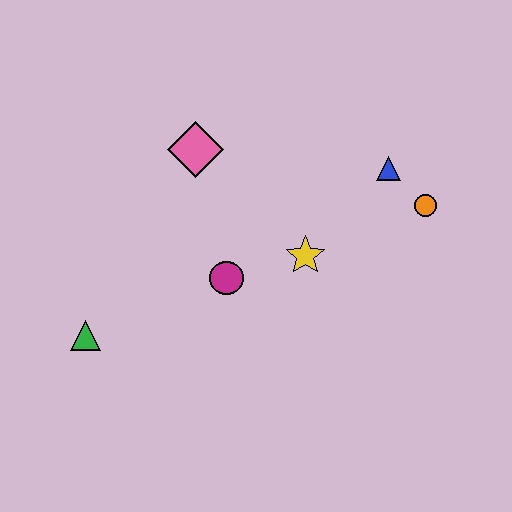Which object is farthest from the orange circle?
The green triangle is farthest from the orange circle.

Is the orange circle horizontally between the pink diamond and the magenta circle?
No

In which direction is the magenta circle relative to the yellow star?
The magenta circle is to the left of the yellow star.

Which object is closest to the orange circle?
The blue triangle is closest to the orange circle.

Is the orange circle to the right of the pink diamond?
Yes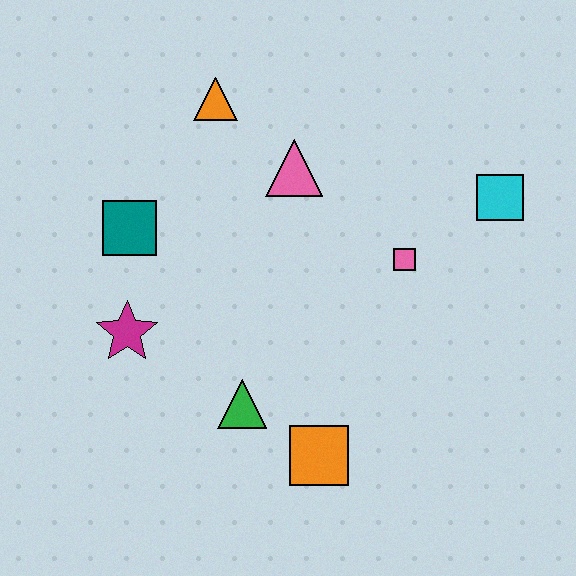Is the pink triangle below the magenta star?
No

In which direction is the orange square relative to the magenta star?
The orange square is to the right of the magenta star.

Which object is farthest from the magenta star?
The cyan square is farthest from the magenta star.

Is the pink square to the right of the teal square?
Yes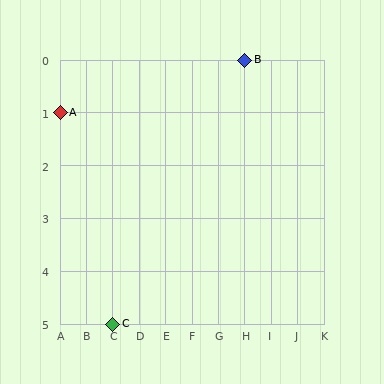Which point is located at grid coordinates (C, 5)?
Point C is at (C, 5).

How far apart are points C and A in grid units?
Points C and A are 2 columns and 4 rows apart (about 4.5 grid units diagonally).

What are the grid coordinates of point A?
Point A is at grid coordinates (A, 1).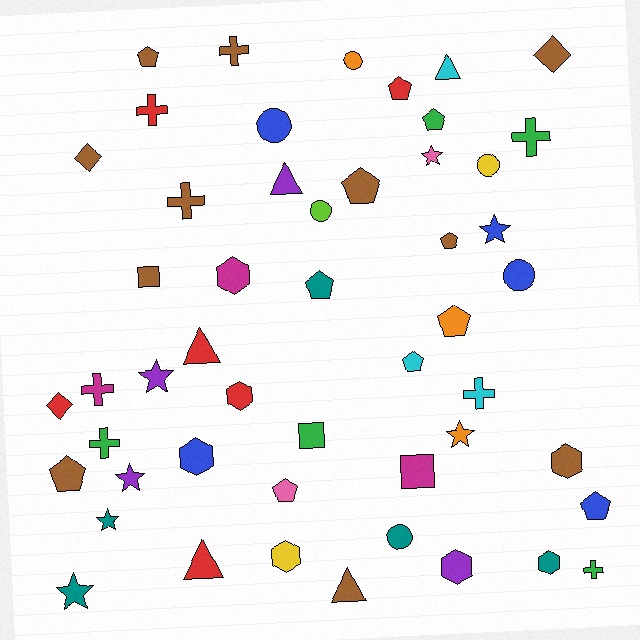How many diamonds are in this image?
There are 3 diamonds.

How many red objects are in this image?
There are 6 red objects.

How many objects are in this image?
There are 50 objects.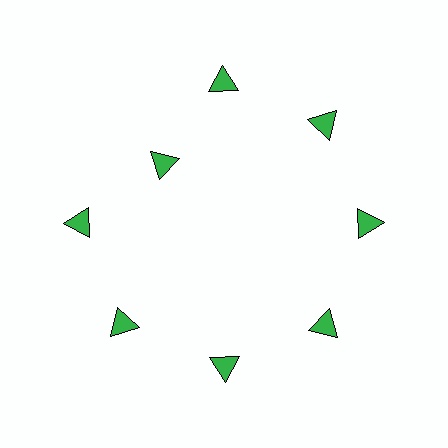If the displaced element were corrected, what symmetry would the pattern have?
It would have 8-fold rotational symmetry — the pattern would map onto itself every 45 degrees.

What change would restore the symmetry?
The symmetry would be restored by moving it outward, back onto the ring so that all 8 triangles sit at equal angles and equal distance from the center.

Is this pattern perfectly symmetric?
No. The 8 green triangles are arranged in a ring, but one element near the 10 o'clock position is pulled inward toward the center, breaking the 8-fold rotational symmetry.